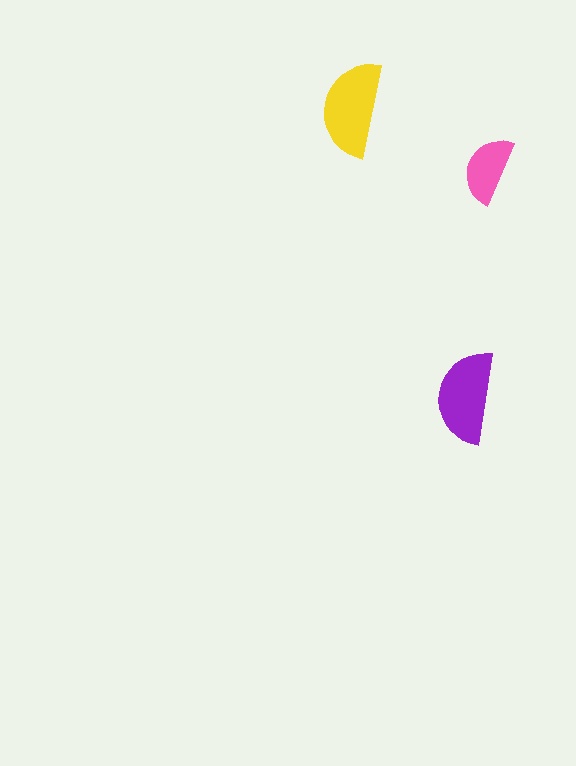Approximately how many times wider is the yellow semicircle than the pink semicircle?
About 1.5 times wider.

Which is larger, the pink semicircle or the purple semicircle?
The purple one.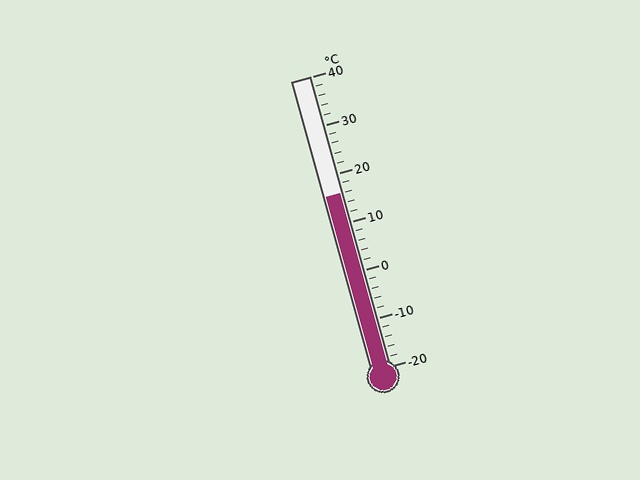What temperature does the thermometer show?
The thermometer shows approximately 16°C.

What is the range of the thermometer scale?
The thermometer scale ranges from -20°C to 40°C.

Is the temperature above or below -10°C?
The temperature is above -10°C.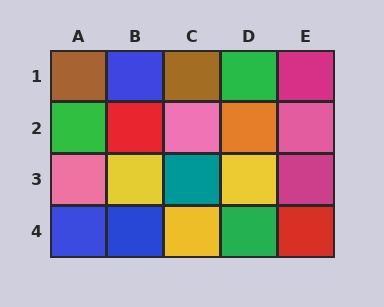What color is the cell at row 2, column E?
Pink.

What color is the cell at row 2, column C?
Pink.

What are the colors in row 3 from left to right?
Pink, yellow, teal, yellow, magenta.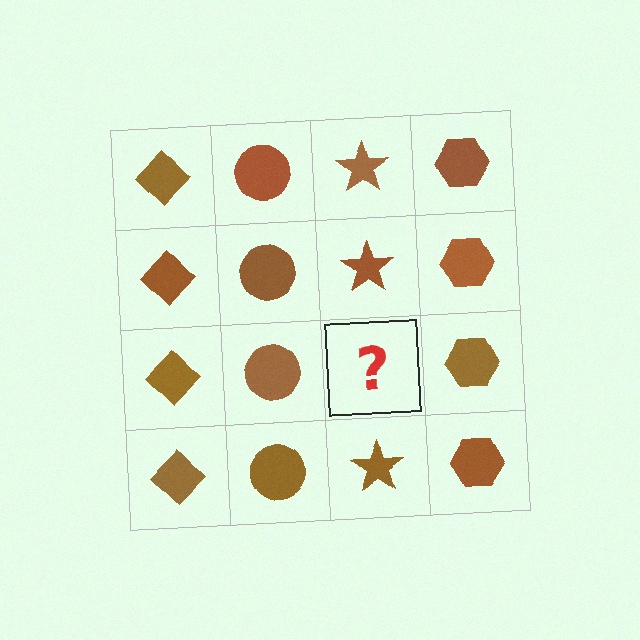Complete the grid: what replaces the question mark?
The question mark should be replaced with a brown star.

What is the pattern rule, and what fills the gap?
The rule is that each column has a consistent shape. The gap should be filled with a brown star.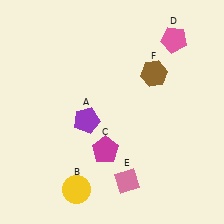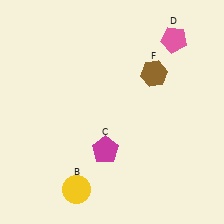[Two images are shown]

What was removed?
The pink diamond (E), the purple pentagon (A) were removed in Image 2.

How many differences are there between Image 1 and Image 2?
There are 2 differences between the two images.